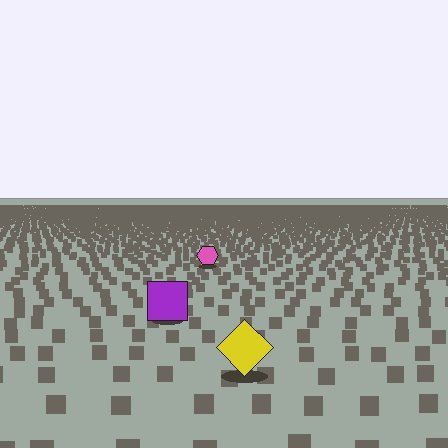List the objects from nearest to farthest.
From nearest to farthest: the yellow diamond, the purple square, the pink hexagon.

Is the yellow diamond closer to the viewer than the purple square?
Yes. The yellow diamond is closer — you can tell from the texture gradient: the ground texture is coarser near it.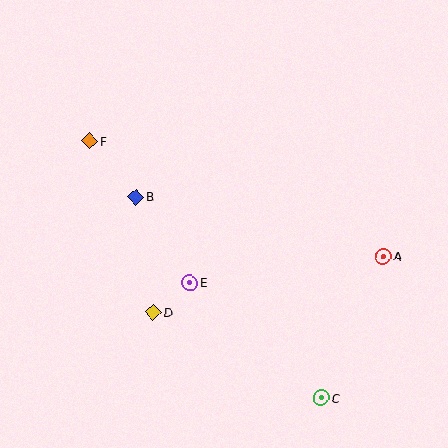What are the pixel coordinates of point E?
Point E is at (190, 283).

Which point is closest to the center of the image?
Point E at (190, 283) is closest to the center.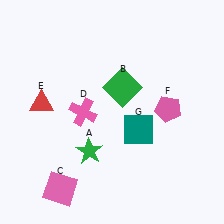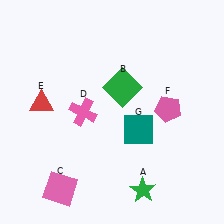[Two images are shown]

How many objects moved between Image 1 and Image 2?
1 object moved between the two images.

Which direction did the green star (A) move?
The green star (A) moved right.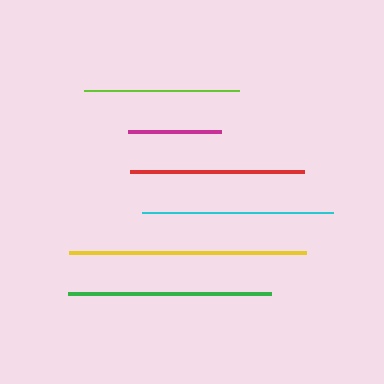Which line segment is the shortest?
The magenta line is the shortest at approximately 92 pixels.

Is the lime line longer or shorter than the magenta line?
The lime line is longer than the magenta line.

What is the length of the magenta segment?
The magenta segment is approximately 92 pixels long.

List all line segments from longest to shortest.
From longest to shortest: yellow, green, cyan, red, lime, magenta.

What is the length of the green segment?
The green segment is approximately 203 pixels long.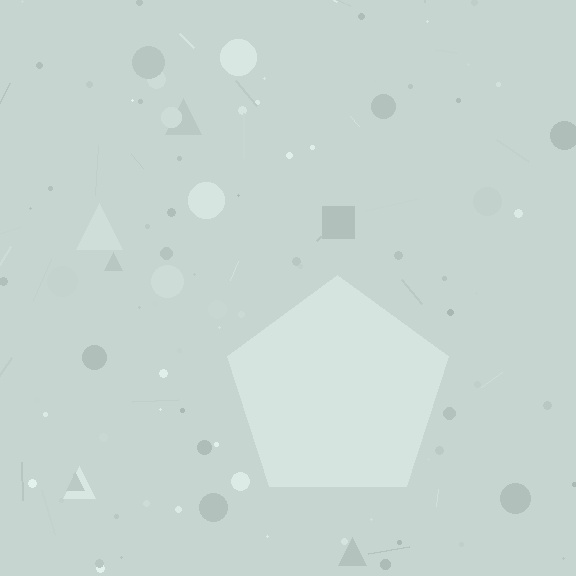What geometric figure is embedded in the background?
A pentagon is embedded in the background.